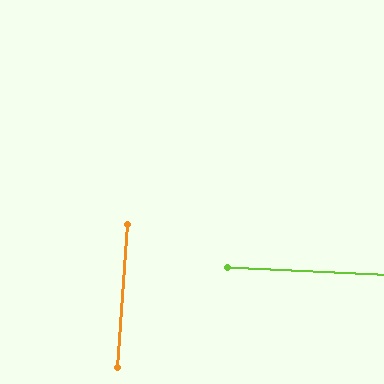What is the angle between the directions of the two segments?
Approximately 89 degrees.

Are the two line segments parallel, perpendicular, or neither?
Perpendicular — they meet at approximately 89°.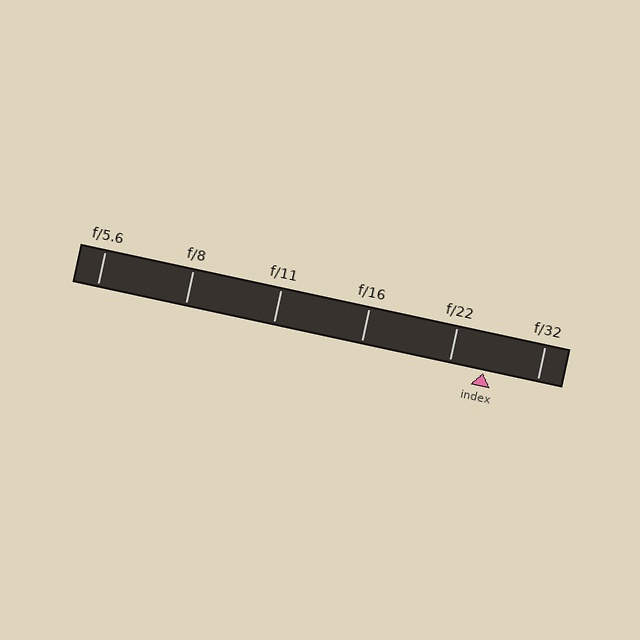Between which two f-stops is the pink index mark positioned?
The index mark is between f/22 and f/32.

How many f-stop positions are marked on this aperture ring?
There are 6 f-stop positions marked.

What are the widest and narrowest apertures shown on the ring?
The widest aperture shown is f/5.6 and the narrowest is f/32.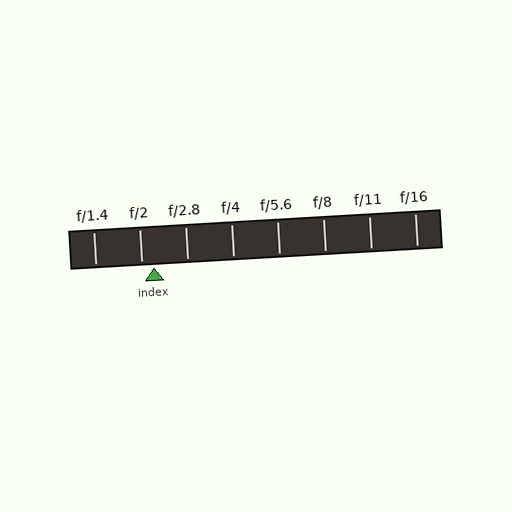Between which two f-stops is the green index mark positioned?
The index mark is between f/2 and f/2.8.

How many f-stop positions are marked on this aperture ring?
There are 8 f-stop positions marked.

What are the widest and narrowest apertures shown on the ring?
The widest aperture shown is f/1.4 and the narrowest is f/16.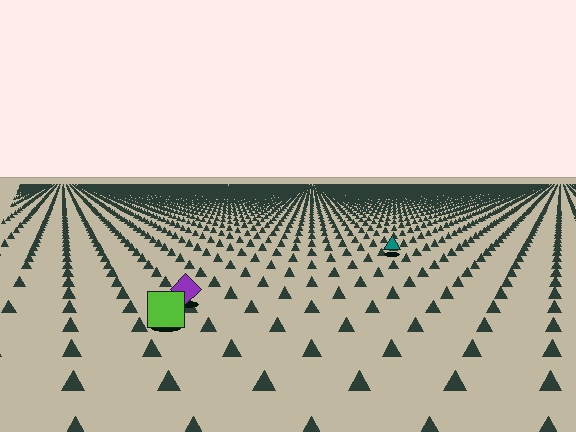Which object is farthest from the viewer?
The teal triangle is farthest from the viewer. It appears smaller and the ground texture around it is denser.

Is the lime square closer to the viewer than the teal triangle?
Yes. The lime square is closer — you can tell from the texture gradient: the ground texture is coarser near it.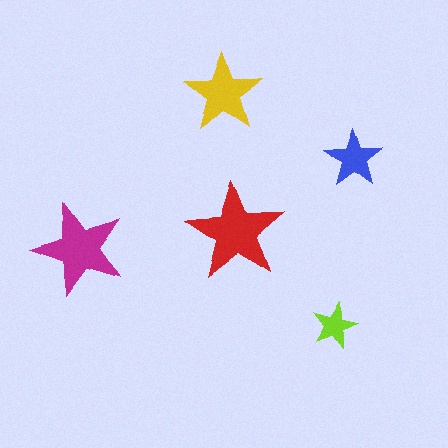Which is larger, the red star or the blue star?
The red one.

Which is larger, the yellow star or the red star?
The red one.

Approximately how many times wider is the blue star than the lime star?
About 1.5 times wider.